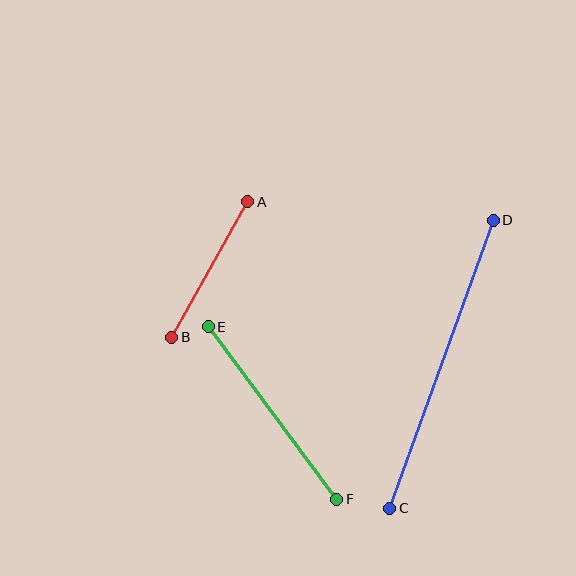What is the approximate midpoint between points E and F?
The midpoint is at approximately (273, 413) pixels.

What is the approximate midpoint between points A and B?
The midpoint is at approximately (210, 269) pixels.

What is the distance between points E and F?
The distance is approximately 215 pixels.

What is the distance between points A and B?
The distance is approximately 155 pixels.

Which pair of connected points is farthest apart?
Points C and D are farthest apart.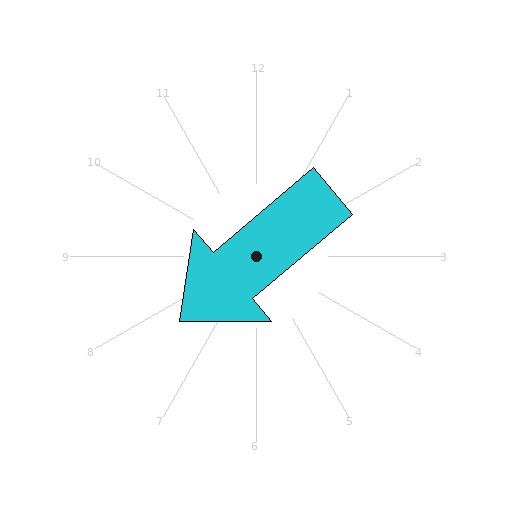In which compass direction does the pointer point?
Southwest.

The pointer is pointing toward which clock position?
Roughly 8 o'clock.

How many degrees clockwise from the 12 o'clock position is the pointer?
Approximately 230 degrees.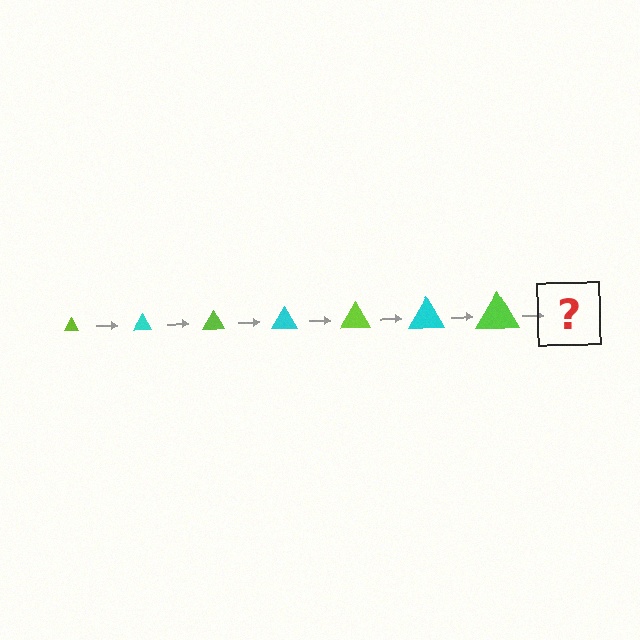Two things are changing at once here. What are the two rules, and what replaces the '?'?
The two rules are that the triangle grows larger each step and the color cycles through lime and cyan. The '?' should be a cyan triangle, larger than the previous one.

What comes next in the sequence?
The next element should be a cyan triangle, larger than the previous one.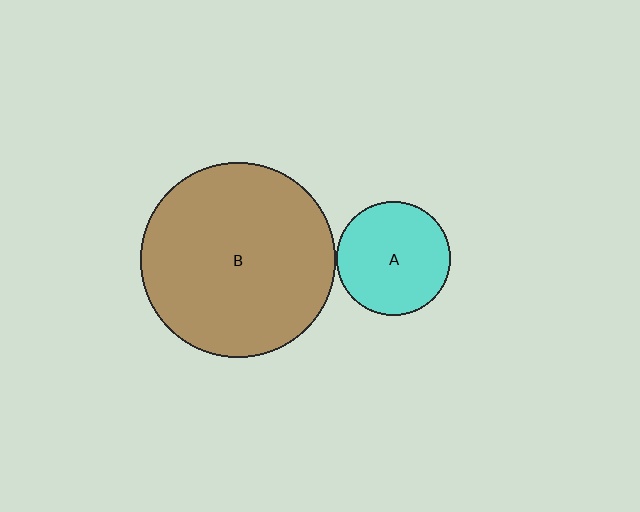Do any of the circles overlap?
No, none of the circles overlap.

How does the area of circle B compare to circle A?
Approximately 3.0 times.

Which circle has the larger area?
Circle B (brown).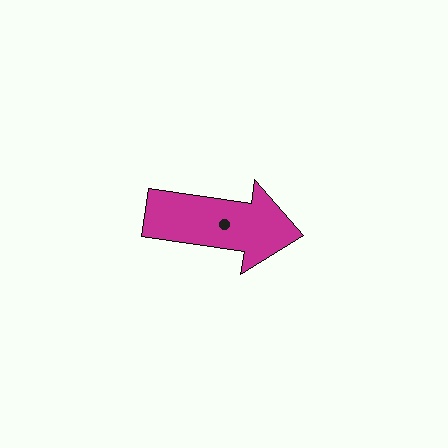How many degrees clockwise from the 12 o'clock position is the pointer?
Approximately 98 degrees.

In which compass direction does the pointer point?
East.